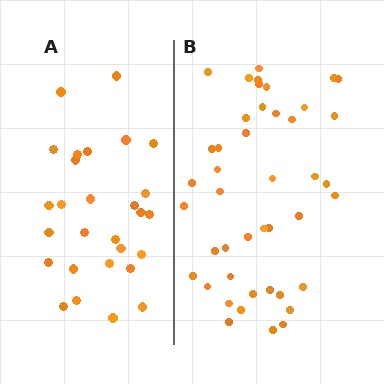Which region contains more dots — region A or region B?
Region B (the right region) has more dots.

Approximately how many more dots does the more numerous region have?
Region B has approximately 15 more dots than region A.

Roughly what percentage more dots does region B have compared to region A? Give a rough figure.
About 55% more.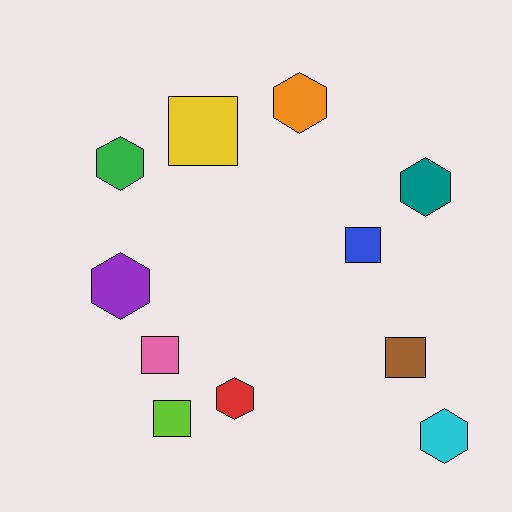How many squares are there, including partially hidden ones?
There are 5 squares.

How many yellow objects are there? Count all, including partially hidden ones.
There is 1 yellow object.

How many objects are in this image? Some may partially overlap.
There are 11 objects.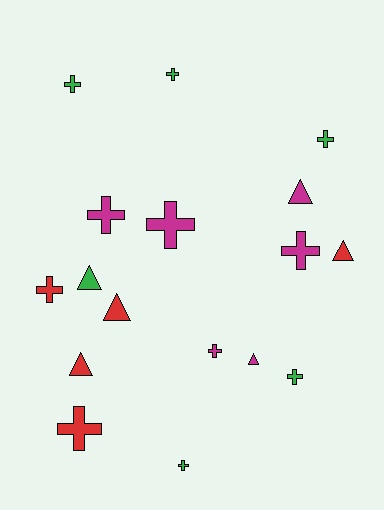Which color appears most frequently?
Magenta, with 6 objects.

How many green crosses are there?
There are 5 green crosses.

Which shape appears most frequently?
Cross, with 11 objects.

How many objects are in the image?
There are 17 objects.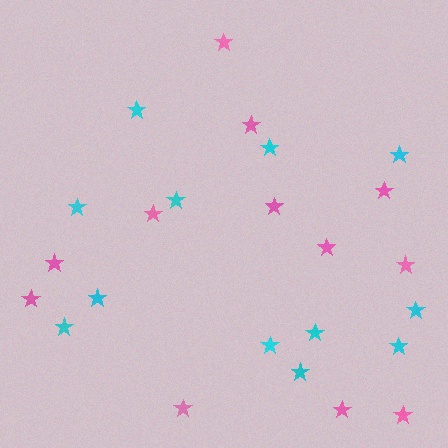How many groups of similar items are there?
There are 2 groups: one group of cyan stars (12) and one group of pink stars (12).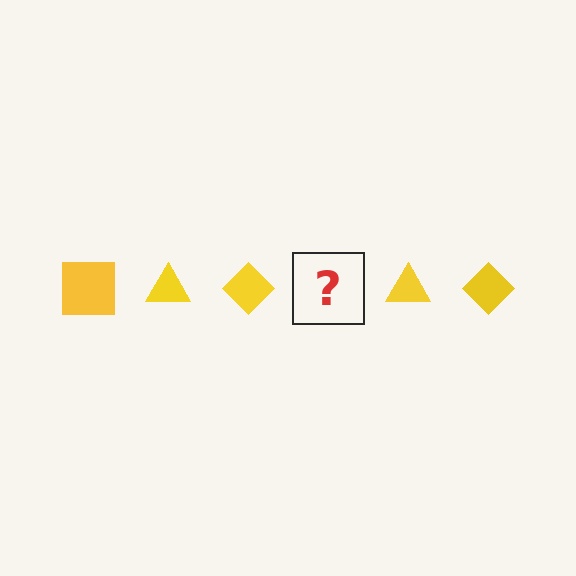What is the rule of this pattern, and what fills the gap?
The rule is that the pattern cycles through square, triangle, diamond shapes in yellow. The gap should be filled with a yellow square.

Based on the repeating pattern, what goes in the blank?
The blank should be a yellow square.